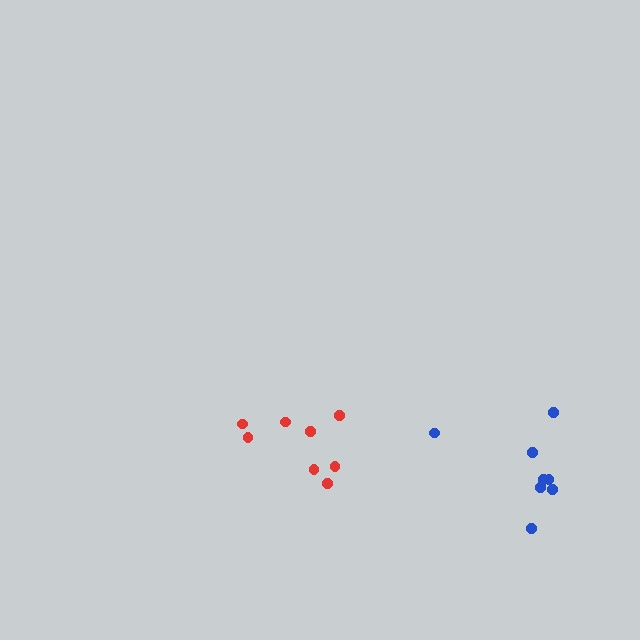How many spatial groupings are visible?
There are 2 spatial groupings.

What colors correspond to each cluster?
The clusters are colored: red, blue.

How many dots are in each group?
Group 1: 8 dots, Group 2: 8 dots (16 total).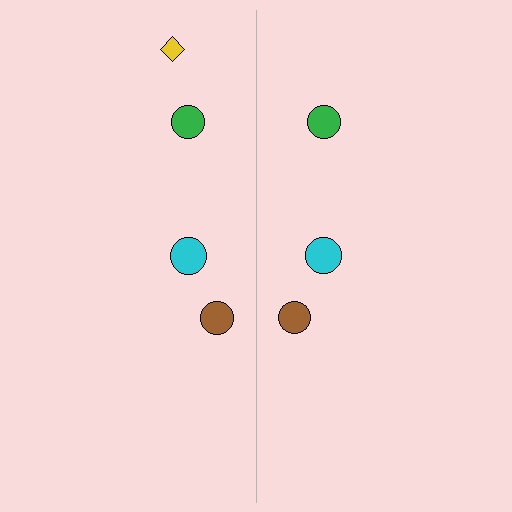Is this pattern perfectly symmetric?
No, the pattern is not perfectly symmetric. A yellow diamond is missing from the right side.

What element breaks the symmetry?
A yellow diamond is missing from the right side.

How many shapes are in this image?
There are 7 shapes in this image.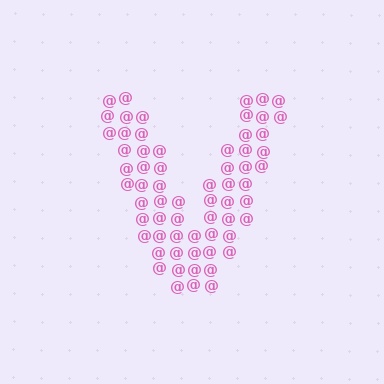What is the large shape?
The large shape is the letter V.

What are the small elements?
The small elements are at signs.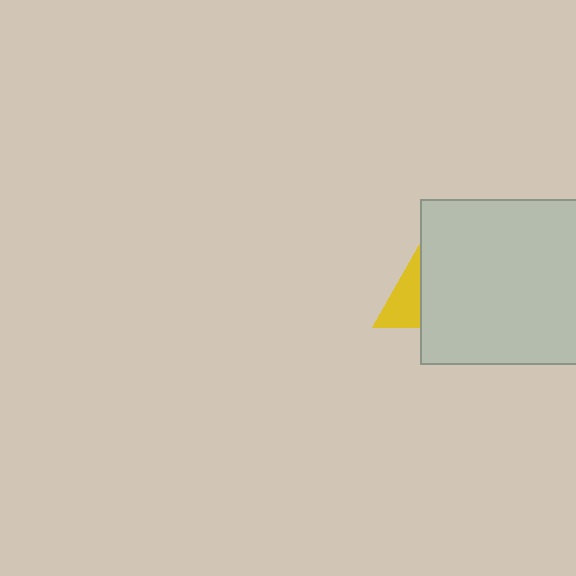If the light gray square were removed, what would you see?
You would see the complete yellow triangle.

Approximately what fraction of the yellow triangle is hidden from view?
Roughly 56% of the yellow triangle is hidden behind the light gray square.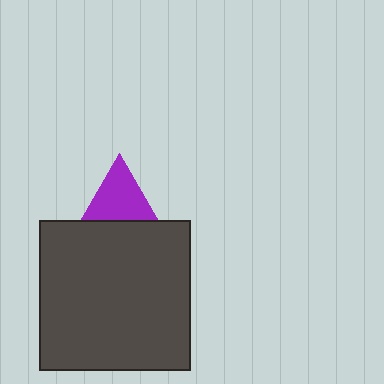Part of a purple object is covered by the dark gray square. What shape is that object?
It is a triangle.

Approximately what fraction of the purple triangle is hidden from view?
Roughly 54% of the purple triangle is hidden behind the dark gray square.